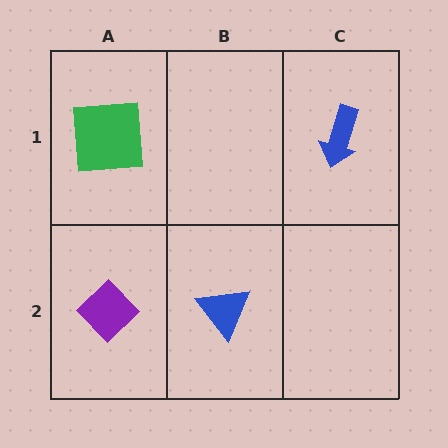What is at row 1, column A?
A green square.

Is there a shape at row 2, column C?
No, that cell is empty.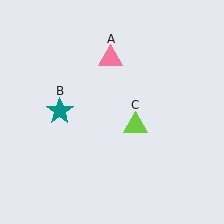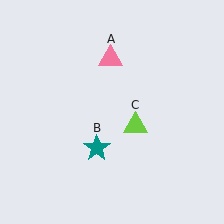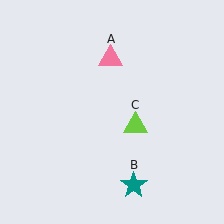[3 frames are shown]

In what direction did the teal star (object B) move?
The teal star (object B) moved down and to the right.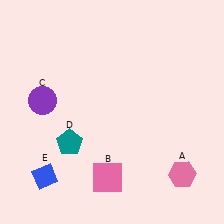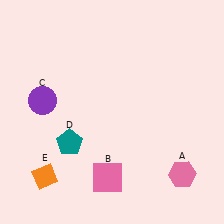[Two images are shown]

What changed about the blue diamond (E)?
In Image 1, E is blue. In Image 2, it changed to orange.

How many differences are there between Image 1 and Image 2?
There is 1 difference between the two images.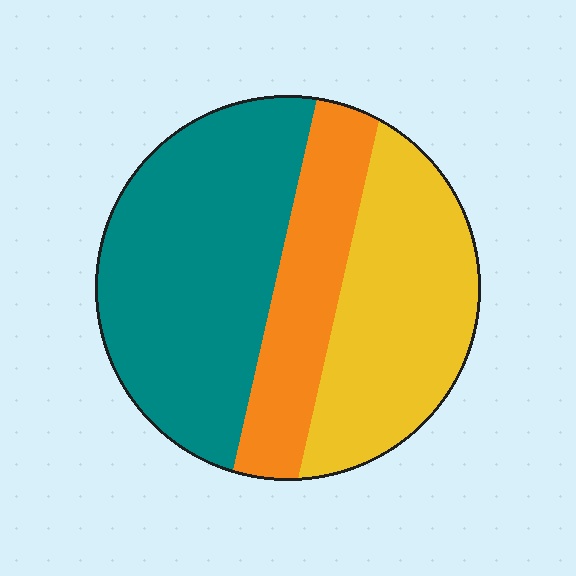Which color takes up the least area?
Orange, at roughly 20%.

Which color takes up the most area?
Teal, at roughly 45%.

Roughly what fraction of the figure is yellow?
Yellow takes up between a sixth and a third of the figure.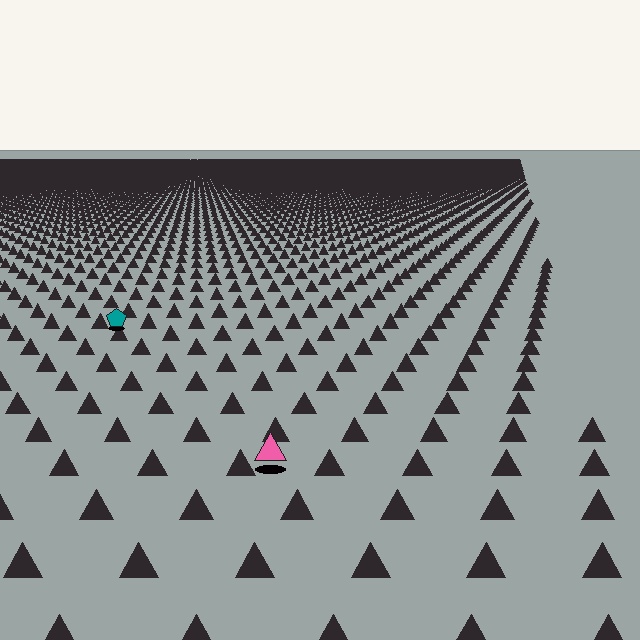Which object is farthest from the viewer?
The teal pentagon is farthest from the viewer. It appears smaller and the ground texture around it is denser.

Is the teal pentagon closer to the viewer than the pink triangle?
No. The pink triangle is closer — you can tell from the texture gradient: the ground texture is coarser near it.